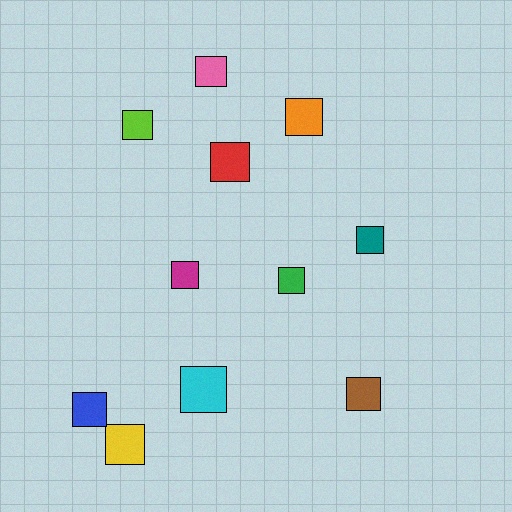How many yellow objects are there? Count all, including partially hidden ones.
There is 1 yellow object.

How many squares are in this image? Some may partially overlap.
There are 11 squares.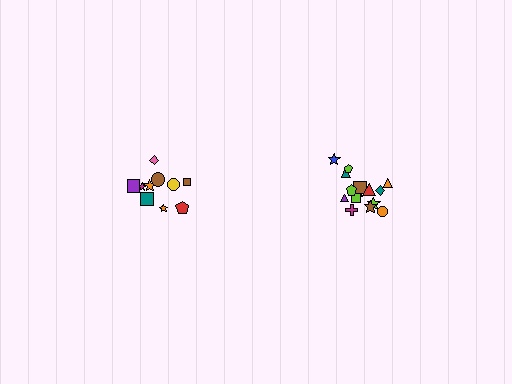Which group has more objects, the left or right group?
The right group.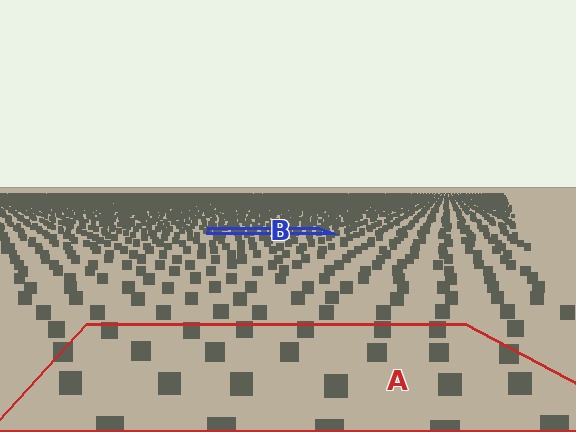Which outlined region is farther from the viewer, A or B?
Region B is farther from the viewer — the texture elements inside it appear smaller and more densely packed.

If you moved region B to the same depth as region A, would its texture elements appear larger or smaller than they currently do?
They would appear larger. At a closer depth, the same texture elements are projected at a bigger on-screen size.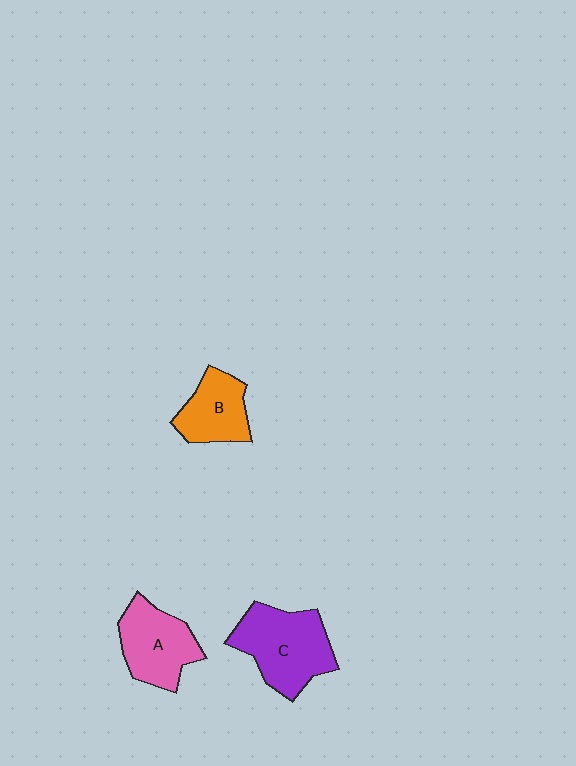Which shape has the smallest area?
Shape B (orange).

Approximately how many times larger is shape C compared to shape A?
Approximately 1.3 times.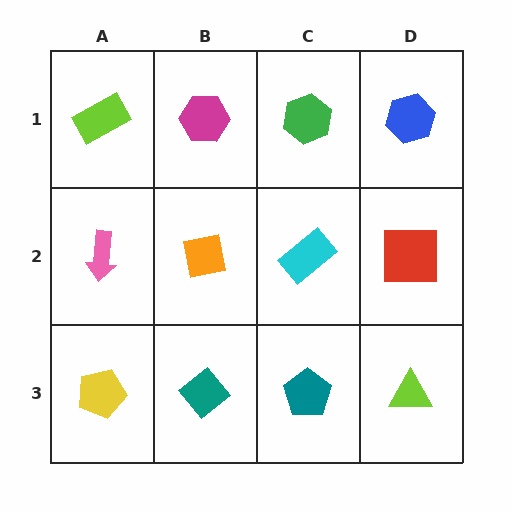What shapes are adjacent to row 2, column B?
A magenta hexagon (row 1, column B), a teal diamond (row 3, column B), a pink arrow (row 2, column A), a cyan rectangle (row 2, column C).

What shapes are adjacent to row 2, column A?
A lime rectangle (row 1, column A), a yellow pentagon (row 3, column A), an orange square (row 2, column B).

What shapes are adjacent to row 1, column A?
A pink arrow (row 2, column A), a magenta hexagon (row 1, column B).